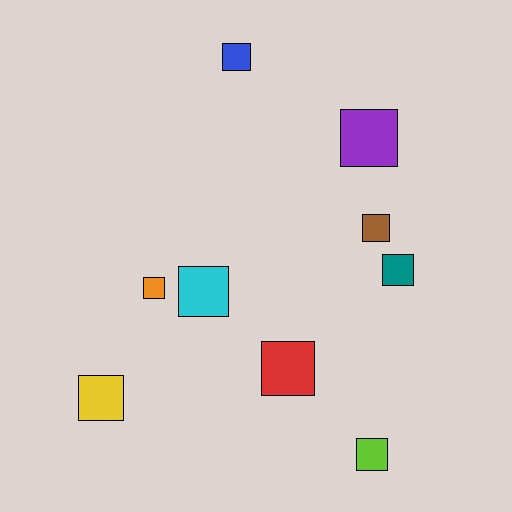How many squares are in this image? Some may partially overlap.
There are 9 squares.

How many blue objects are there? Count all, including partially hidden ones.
There is 1 blue object.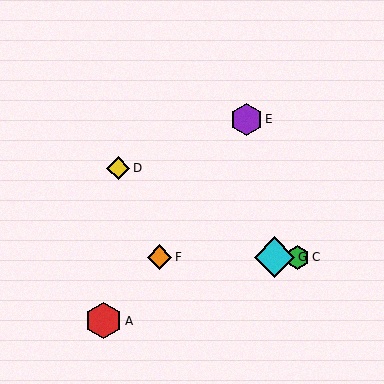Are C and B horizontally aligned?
Yes, both are at y≈257.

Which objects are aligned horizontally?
Objects B, C, F, G are aligned horizontally.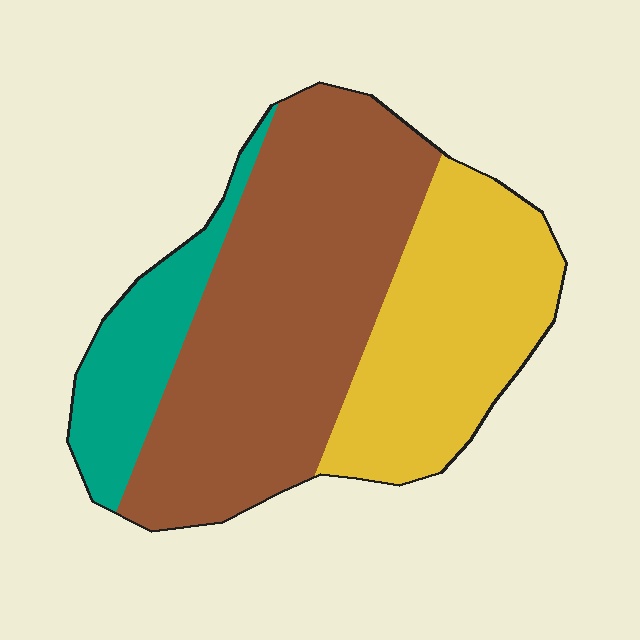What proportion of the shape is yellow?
Yellow takes up between a sixth and a third of the shape.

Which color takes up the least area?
Teal, at roughly 15%.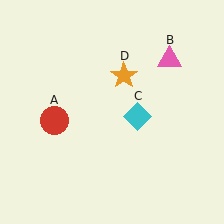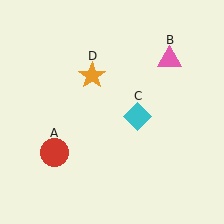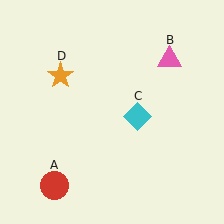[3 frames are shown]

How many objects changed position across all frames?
2 objects changed position: red circle (object A), orange star (object D).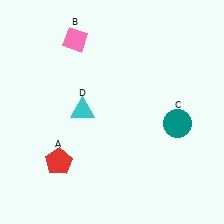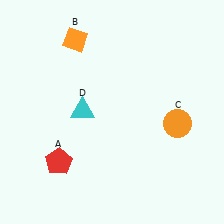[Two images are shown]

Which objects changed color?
B changed from pink to orange. C changed from teal to orange.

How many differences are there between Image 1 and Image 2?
There are 2 differences between the two images.